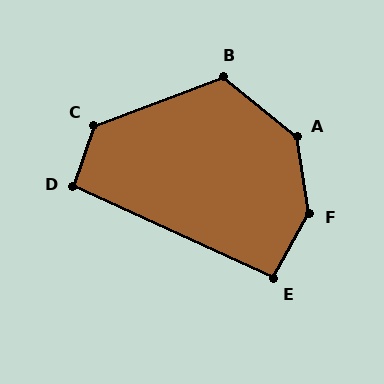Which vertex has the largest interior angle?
F, at approximately 143 degrees.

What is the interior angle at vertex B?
Approximately 121 degrees (obtuse).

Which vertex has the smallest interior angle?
E, at approximately 94 degrees.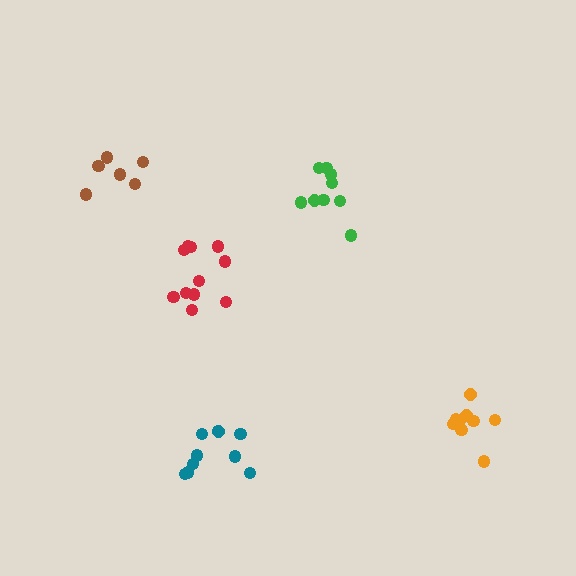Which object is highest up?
The brown cluster is topmost.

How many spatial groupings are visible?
There are 5 spatial groupings.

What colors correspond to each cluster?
The clusters are colored: green, teal, red, orange, brown.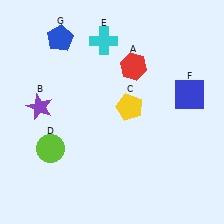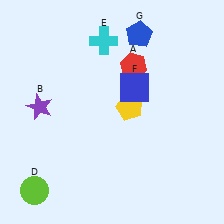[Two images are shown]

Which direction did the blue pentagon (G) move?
The blue pentagon (G) moved right.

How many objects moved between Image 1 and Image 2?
3 objects moved between the two images.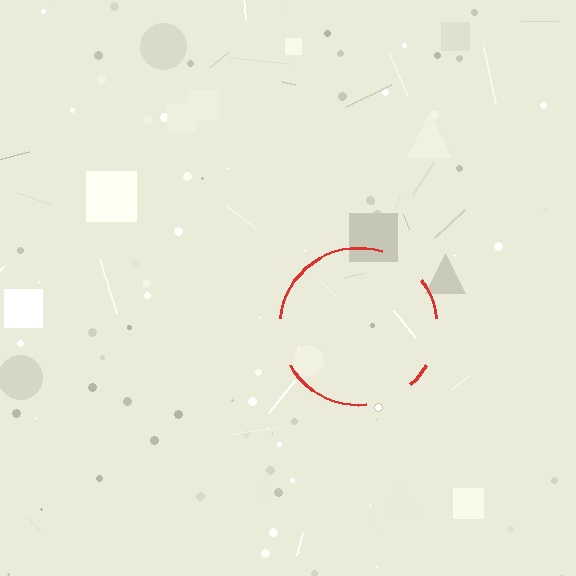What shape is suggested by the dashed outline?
The dashed outline suggests a circle.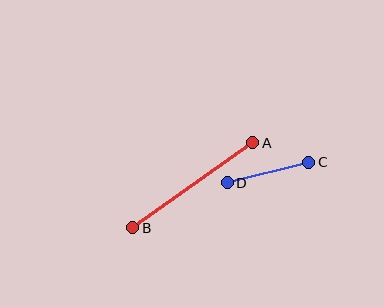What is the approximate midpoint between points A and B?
The midpoint is at approximately (193, 185) pixels.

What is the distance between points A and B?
The distance is approximately 147 pixels.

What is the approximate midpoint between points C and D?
The midpoint is at approximately (268, 172) pixels.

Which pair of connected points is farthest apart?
Points A and B are farthest apart.